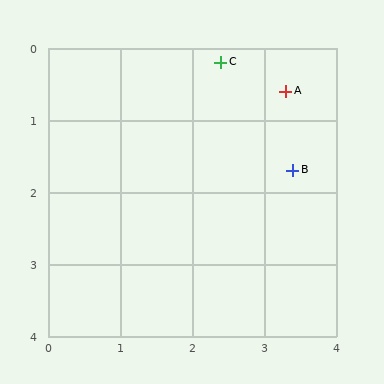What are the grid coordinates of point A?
Point A is at approximately (3.3, 0.6).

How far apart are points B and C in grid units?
Points B and C are about 1.8 grid units apart.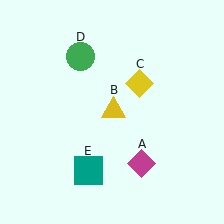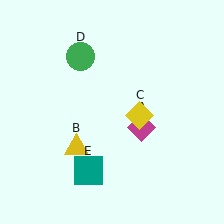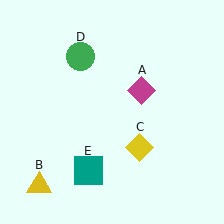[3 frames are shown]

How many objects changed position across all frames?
3 objects changed position: magenta diamond (object A), yellow triangle (object B), yellow diamond (object C).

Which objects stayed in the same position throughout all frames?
Green circle (object D) and teal square (object E) remained stationary.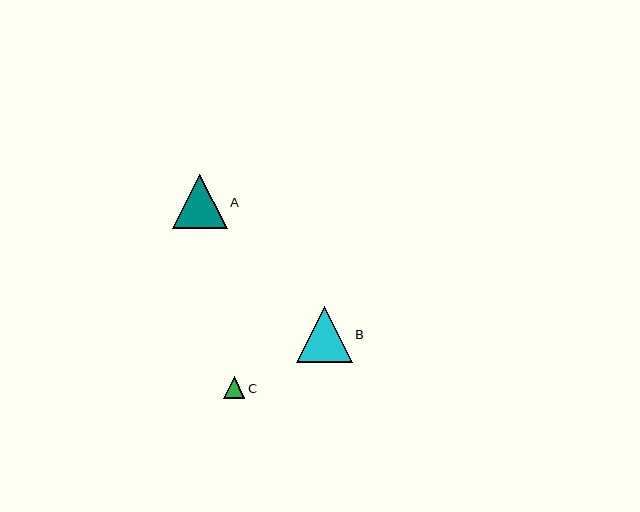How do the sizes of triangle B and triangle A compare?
Triangle B and triangle A are approximately the same size.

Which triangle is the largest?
Triangle B is the largest with a size of approximately 56 pixels.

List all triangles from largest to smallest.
From largest to smallest: B, A, C.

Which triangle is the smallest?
Triangle C is the smallest with a size of approximately 22 pixels.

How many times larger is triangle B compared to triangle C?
Triangle B is approximately 2.6 times the size of triangle C.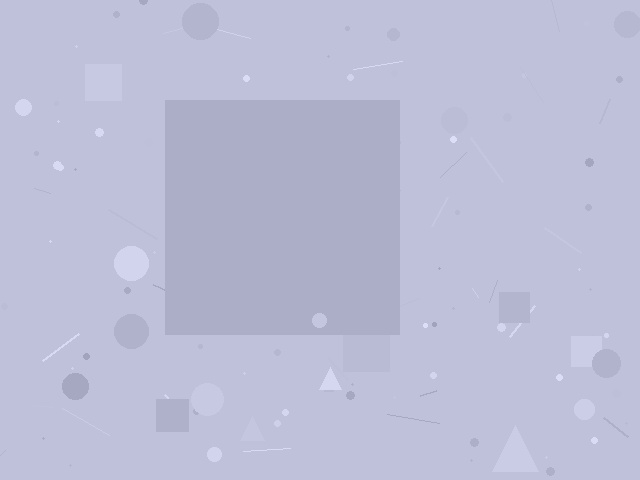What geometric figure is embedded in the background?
A square is embedded in the background.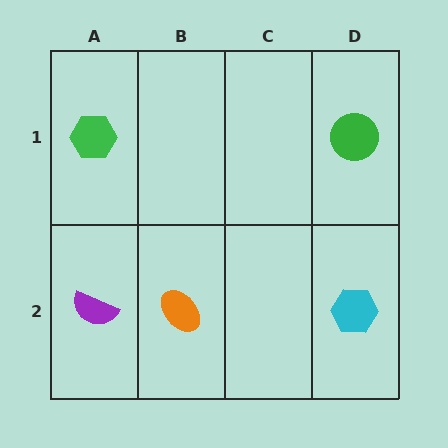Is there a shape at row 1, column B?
No, that cell is empty.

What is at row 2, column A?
A purple semicircle.